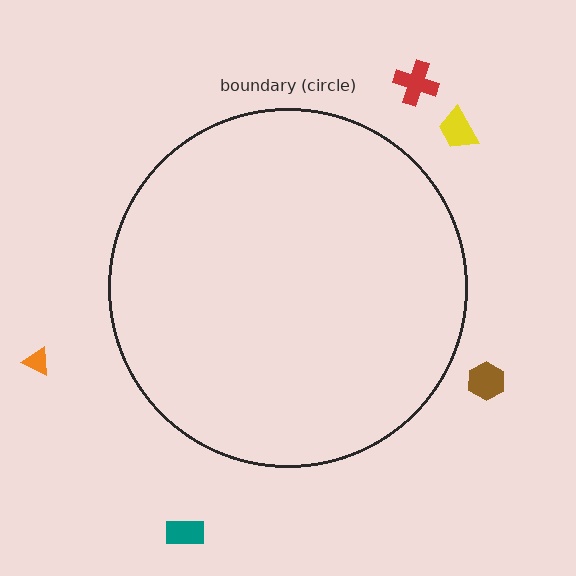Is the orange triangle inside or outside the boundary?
Outside.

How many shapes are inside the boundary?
0 inside, 5 outside.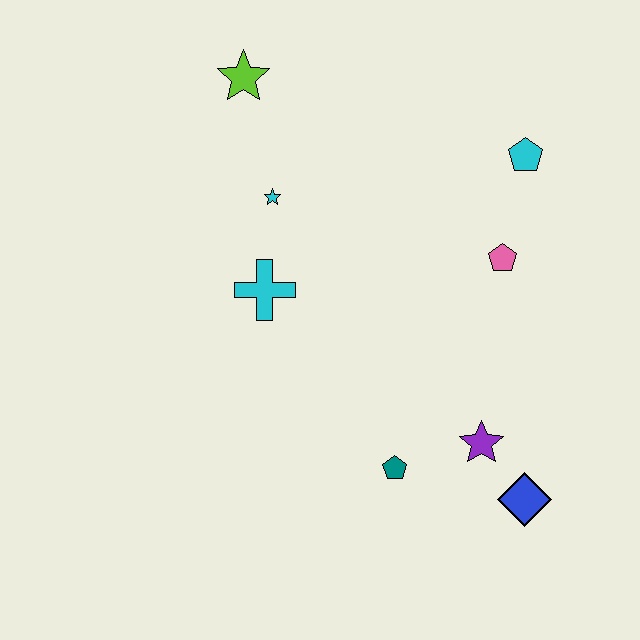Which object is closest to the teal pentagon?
The purple star is closest to the teal pentagon.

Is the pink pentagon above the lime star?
No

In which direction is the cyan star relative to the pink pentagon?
The cyan star is to the left of the pink pentagon.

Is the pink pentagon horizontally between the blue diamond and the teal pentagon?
Yes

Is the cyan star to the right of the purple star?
No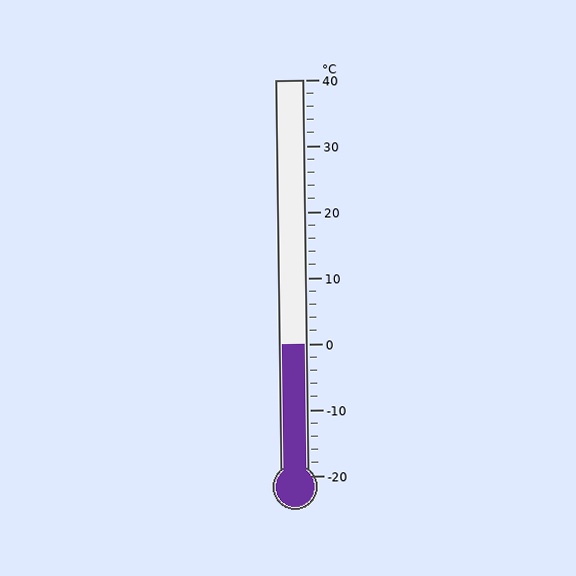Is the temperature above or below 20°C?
The temperature is below 20°C.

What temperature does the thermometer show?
The thermometer shows approximately 0°C.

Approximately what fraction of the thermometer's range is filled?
The thermometer is filled to approximately 35% of its range.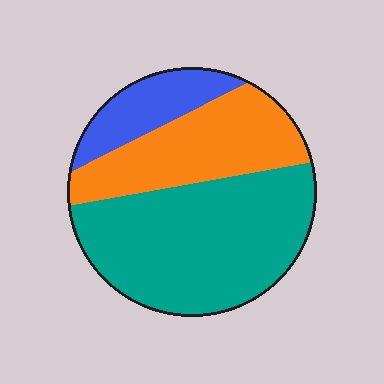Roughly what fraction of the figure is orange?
Orange covers around 30% of the figure.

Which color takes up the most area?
Teal, at roughly 55%.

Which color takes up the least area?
Blue, at roughly 15%.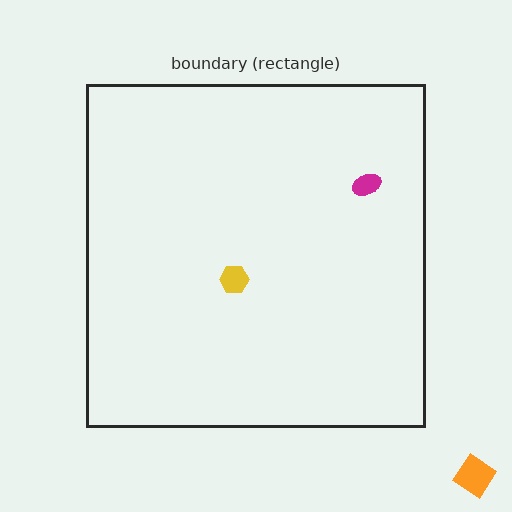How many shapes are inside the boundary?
2 inside, 1 outside.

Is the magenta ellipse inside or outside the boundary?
Inside.